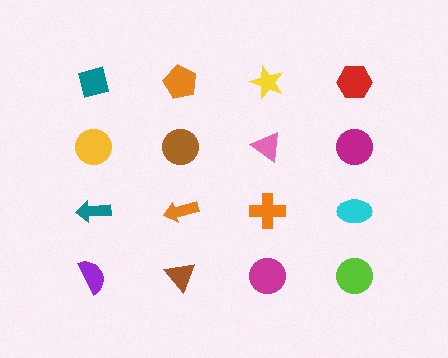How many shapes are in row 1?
4 shapes.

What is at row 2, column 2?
A brown circle.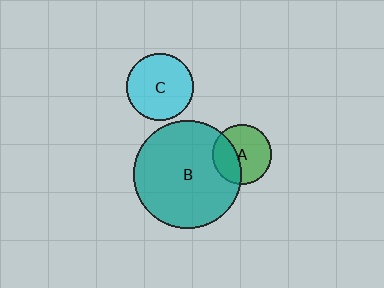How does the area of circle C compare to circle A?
Approximately 1.3 times.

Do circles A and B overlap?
Yes.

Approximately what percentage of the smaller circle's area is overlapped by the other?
Approximately 35%.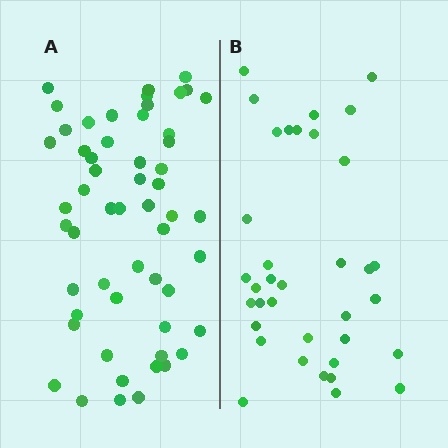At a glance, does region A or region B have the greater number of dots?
Region A (the left region) has more dots.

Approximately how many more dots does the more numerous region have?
Region A has approximately 20 more dots than region B.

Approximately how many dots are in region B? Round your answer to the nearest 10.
About 40 dots. (The exact count is 36, which rounds to 40.)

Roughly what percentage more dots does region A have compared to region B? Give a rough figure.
About 55% more.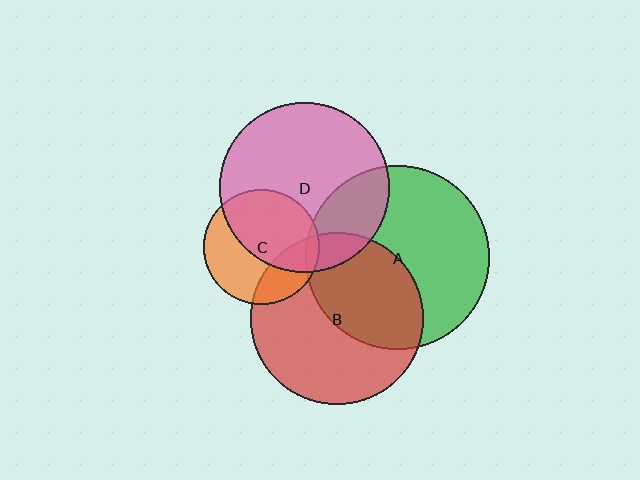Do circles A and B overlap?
Yes.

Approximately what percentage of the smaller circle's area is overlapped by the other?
Approximately 45%.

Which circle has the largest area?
Circle A (green).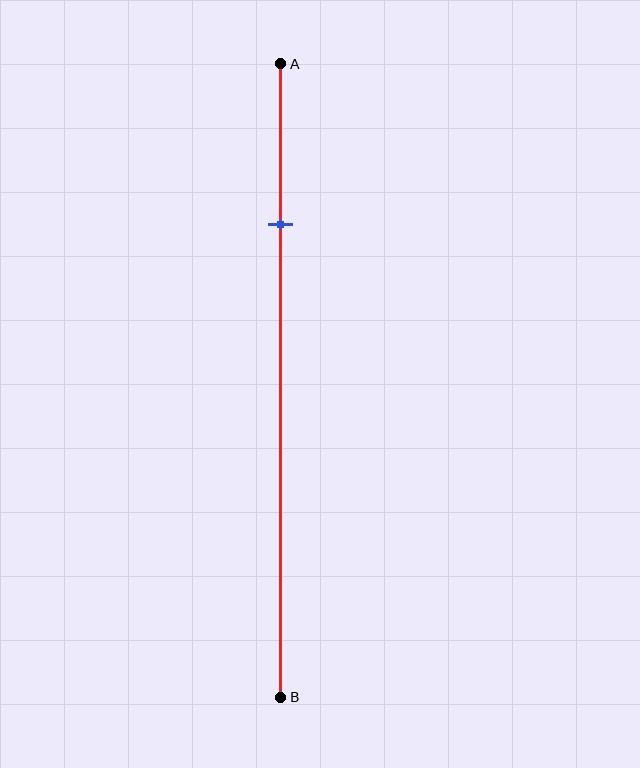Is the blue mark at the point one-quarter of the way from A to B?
Yes, the mark is approximately at the one-quarter point.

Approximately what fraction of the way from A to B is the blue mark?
The blue mark is approximately 25% of the way from A to B.